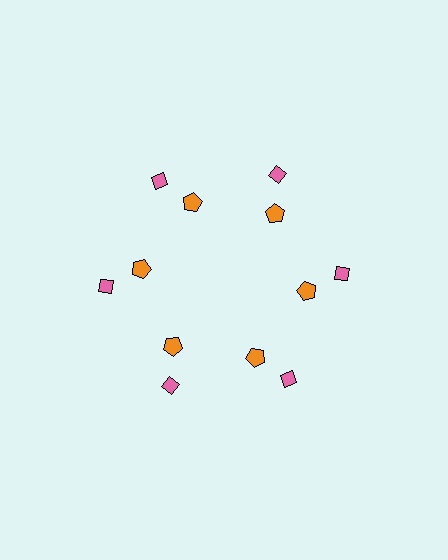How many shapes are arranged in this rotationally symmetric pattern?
There are 12 shapes, arranged in 6 groups of 2.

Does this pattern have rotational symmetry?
Yes, this pattern has 6-fold rotational symmetry. It looks the same after rotating 60 degrees around the center.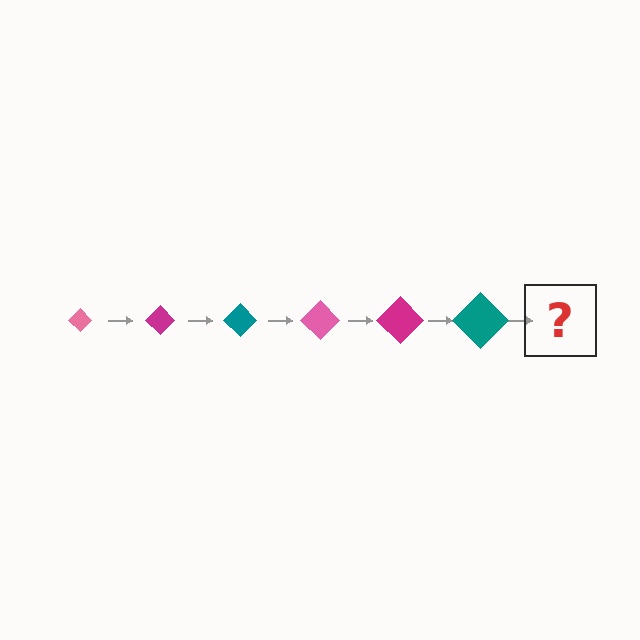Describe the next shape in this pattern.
It should be a pink diamond, larger than the previous one.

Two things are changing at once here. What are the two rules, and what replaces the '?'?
The two rules are that the diamond grows larger each step and the color cycles through pink, magenta, and teal. The '?' should be a pink diamond, larger than the previous one.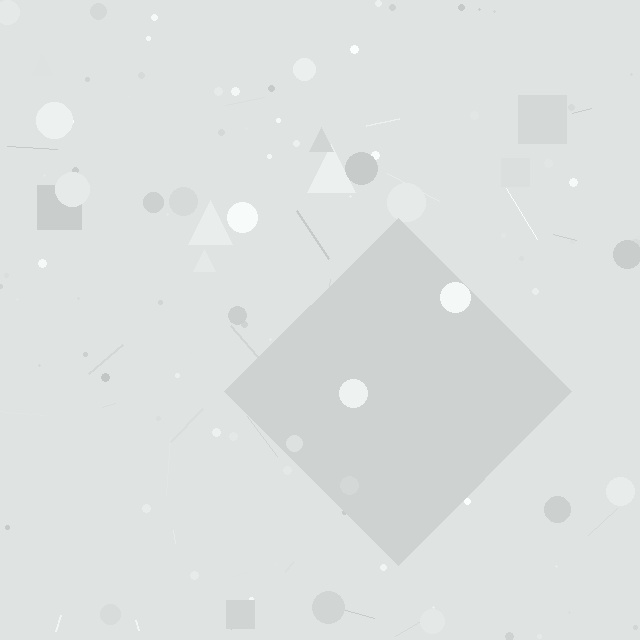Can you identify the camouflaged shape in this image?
The camouflaged shape is a diamond.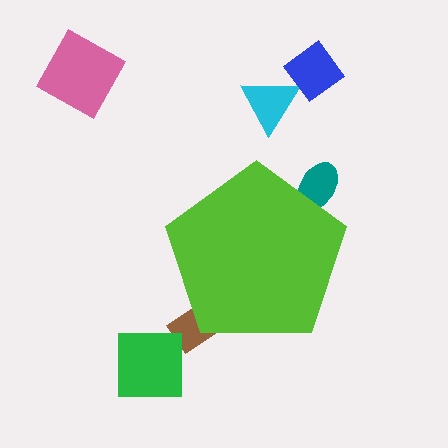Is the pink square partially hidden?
No, the pink square is fully visible.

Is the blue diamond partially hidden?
No, the blue diamond is fully visible.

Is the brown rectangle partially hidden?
Yes, the brown rectangle is partially hidden behind the lime pentagon.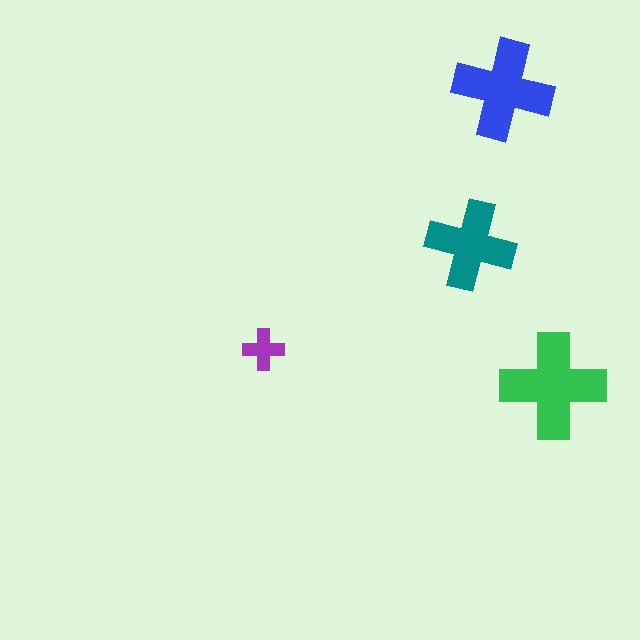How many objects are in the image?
There are 4 objects in the image.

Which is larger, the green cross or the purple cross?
The green one.